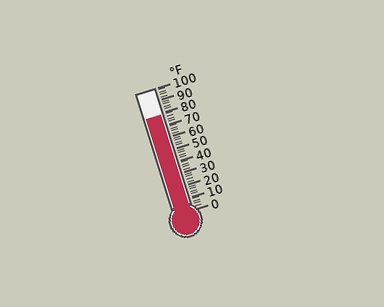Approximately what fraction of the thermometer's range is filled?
The thermometer is filled to approximately 80% of its range.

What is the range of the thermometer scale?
The thermometer scale ranges from 0°F to 100°F.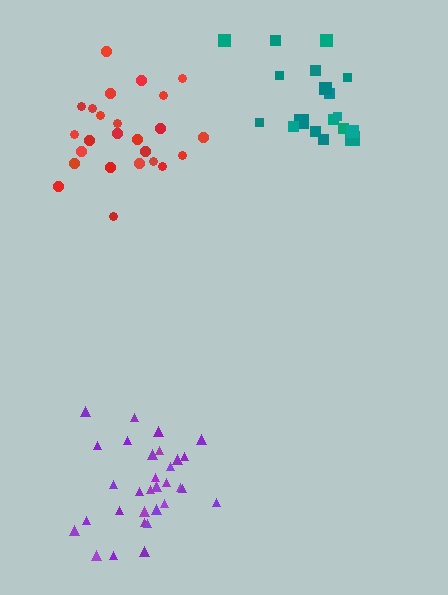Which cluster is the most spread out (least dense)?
Teal.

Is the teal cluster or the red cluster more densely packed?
Red.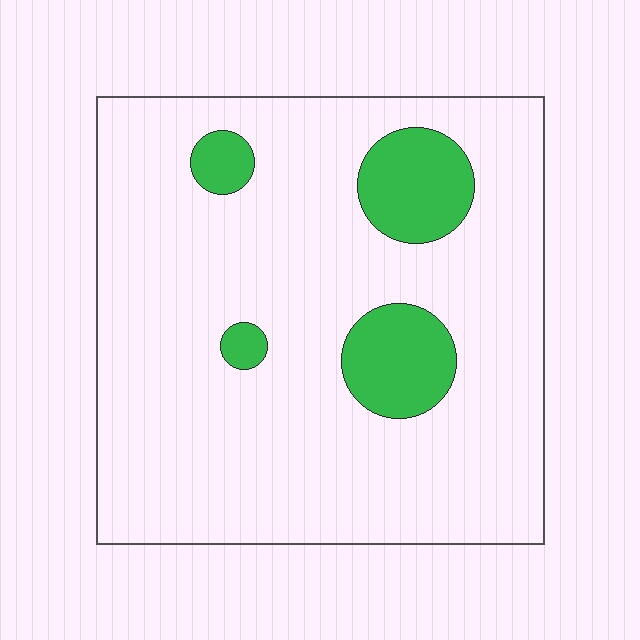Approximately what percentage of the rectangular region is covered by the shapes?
Approximately 15%.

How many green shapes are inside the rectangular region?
4.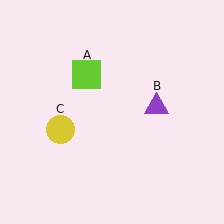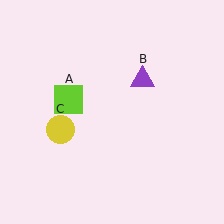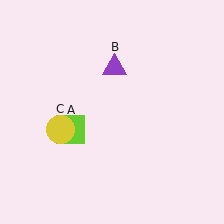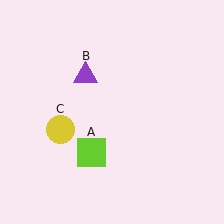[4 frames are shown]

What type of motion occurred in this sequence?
The lime square (object A), purple triangle (object B) rotated counterclockwise around the center of the scene.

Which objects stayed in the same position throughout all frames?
Yellow circle (object C) remained stationary.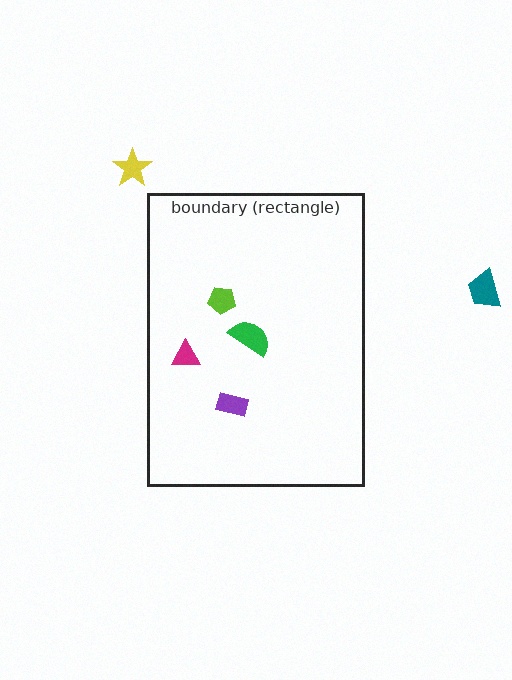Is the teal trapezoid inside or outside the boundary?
Outside.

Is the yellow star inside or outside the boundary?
Outside.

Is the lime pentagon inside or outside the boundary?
Inside.